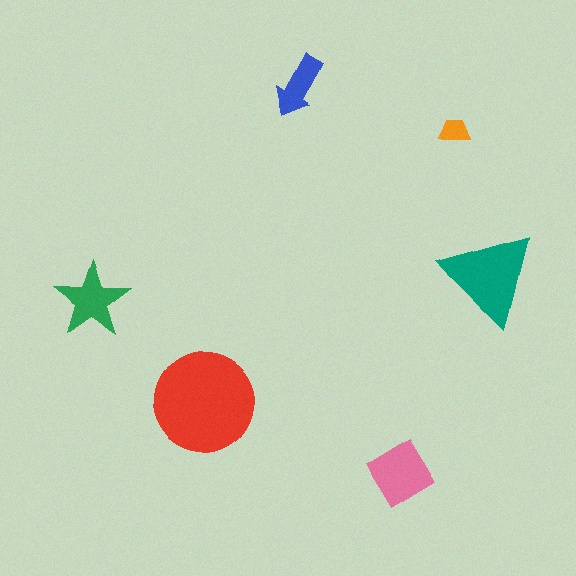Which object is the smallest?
The orange trapezoid.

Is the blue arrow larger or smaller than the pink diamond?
Smaller.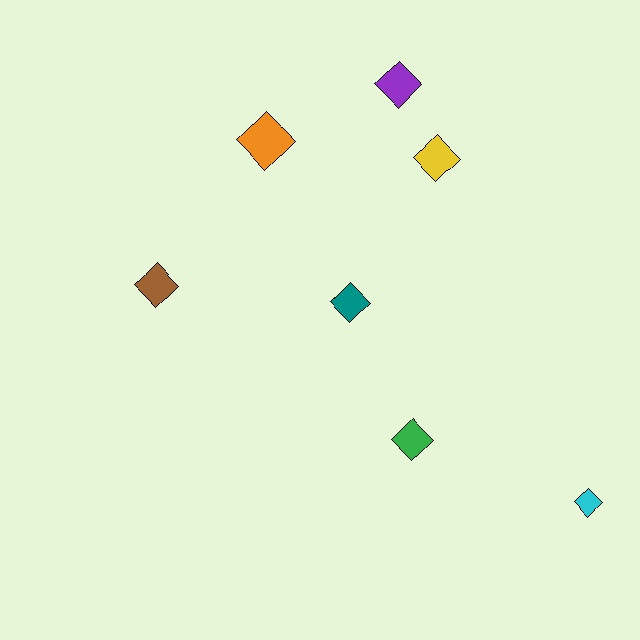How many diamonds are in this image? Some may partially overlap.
There are 7 diamonds.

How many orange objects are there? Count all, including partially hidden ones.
There is 1 orange object.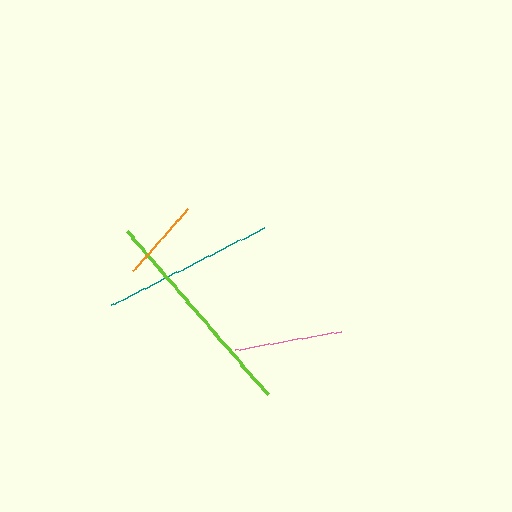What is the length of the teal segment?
The teal segment is approximately 171 pixels long.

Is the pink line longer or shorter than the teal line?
The teal line is longer than the pink line.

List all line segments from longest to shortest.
From longest to shortest: lime, teal, pink, orange.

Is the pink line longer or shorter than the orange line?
The pink line is longer than the orange line.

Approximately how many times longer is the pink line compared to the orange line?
The pink line is approximately 1.3 times the length of the orange line.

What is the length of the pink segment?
The pink segment is approximately 108 pixels long.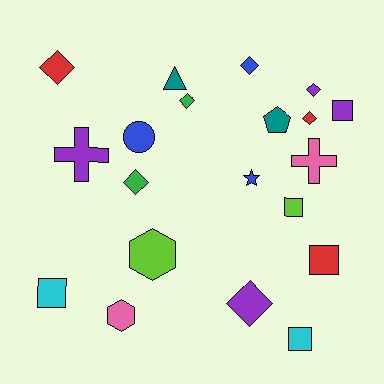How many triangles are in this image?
There is 1 triangle.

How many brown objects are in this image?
There are no brown objects.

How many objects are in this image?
There are 20 objects.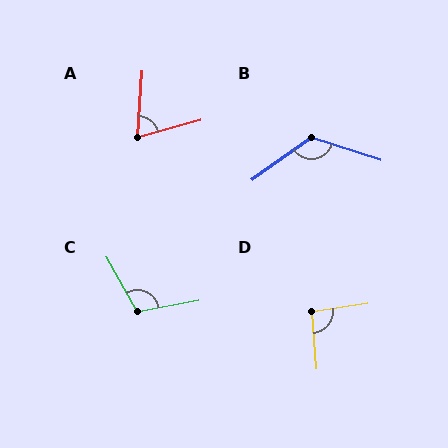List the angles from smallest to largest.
A (70°), D (93°), C (109°), B (127°).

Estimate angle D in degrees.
Approximately 93 degrees.